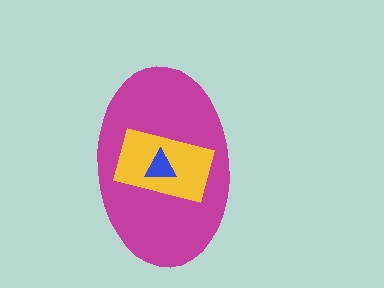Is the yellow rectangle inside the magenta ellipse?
Yes.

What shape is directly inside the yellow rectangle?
The blue triangle.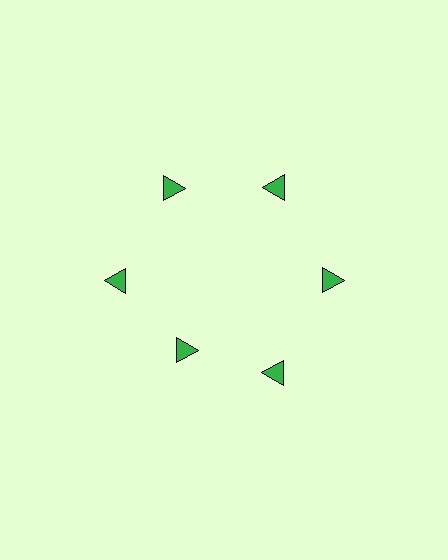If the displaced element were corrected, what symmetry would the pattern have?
It would have 6-fold rotational symmetry — the pattern would map onto itself every 60 degrees.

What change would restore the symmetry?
The symmetry would be restored by moving it outward, back onto the ring so that all 6 triangles sit at equal angles and equal distance from the center.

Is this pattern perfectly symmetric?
No. The 6 green triangles are arranged in a ring, but one element near the 7 o'clock position is pulled inward toward the center, breaking the 6-fold rotational symmetry.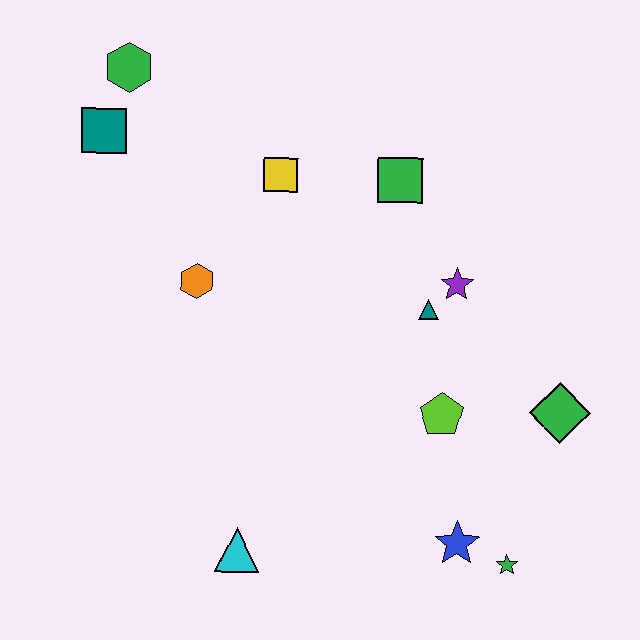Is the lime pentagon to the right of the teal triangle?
Yes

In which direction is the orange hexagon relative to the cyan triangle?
The orange hexagon is above the cyan triangle.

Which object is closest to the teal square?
The green hexagon is closest to the teal square.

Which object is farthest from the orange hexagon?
The green star is farthest from the orange hexagon.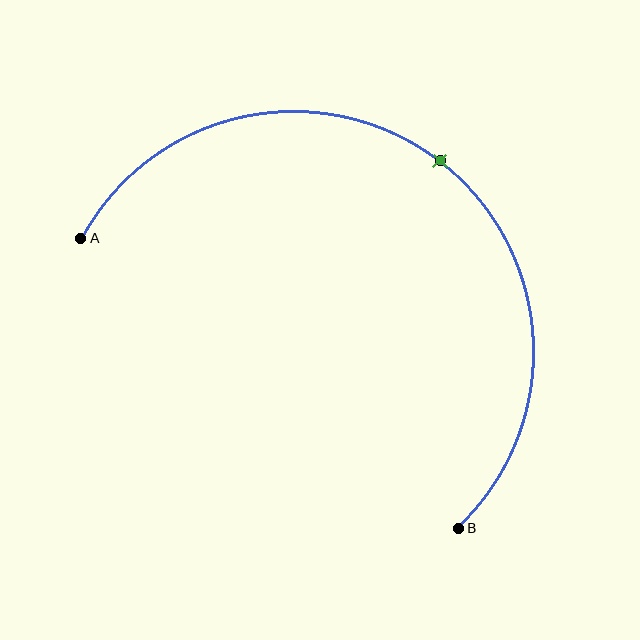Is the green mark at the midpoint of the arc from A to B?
Yes. The green mark lies on the arc at equal arc-length from both A and B — it is the arc midpoint.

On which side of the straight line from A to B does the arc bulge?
The arc bulges above and to the right of the straight line connecting A and B.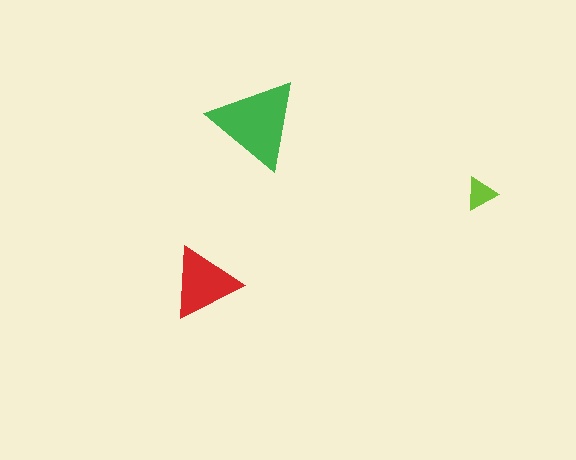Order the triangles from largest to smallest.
the green one, the red one, the lime one.